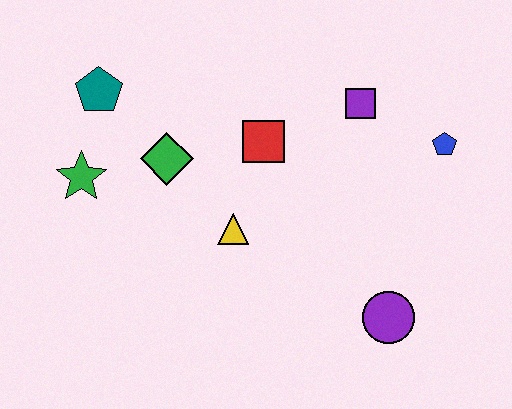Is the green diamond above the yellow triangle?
Yes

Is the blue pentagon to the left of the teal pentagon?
No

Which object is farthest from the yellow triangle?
The blue pentagon is farthest from the yellow triangle.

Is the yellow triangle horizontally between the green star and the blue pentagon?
Yes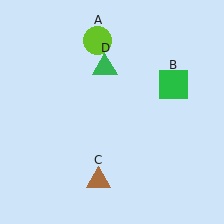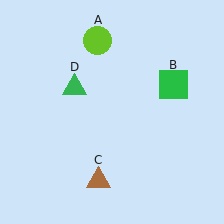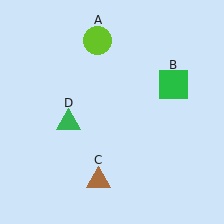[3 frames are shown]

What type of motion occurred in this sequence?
The green triangle (object D) rotated counterclockwise around the center of the scene.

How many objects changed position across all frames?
1 object changed position: green triangle (object D).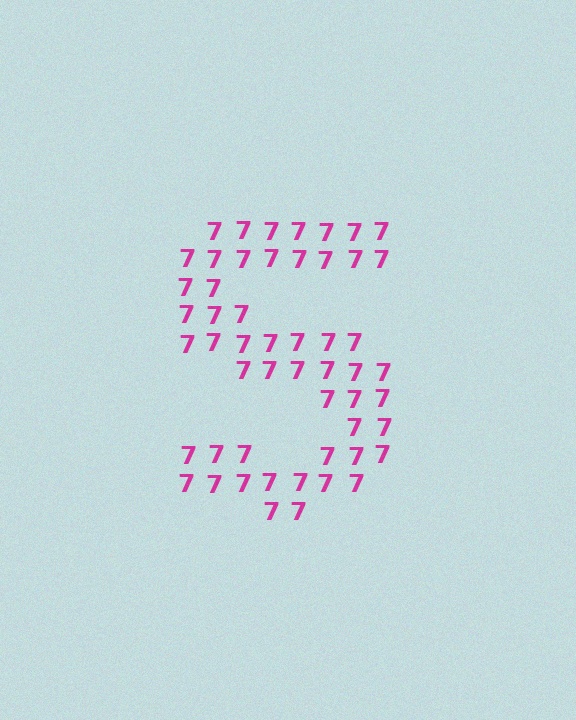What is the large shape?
The large shape is the letter S.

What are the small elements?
The small elements are digit 7's.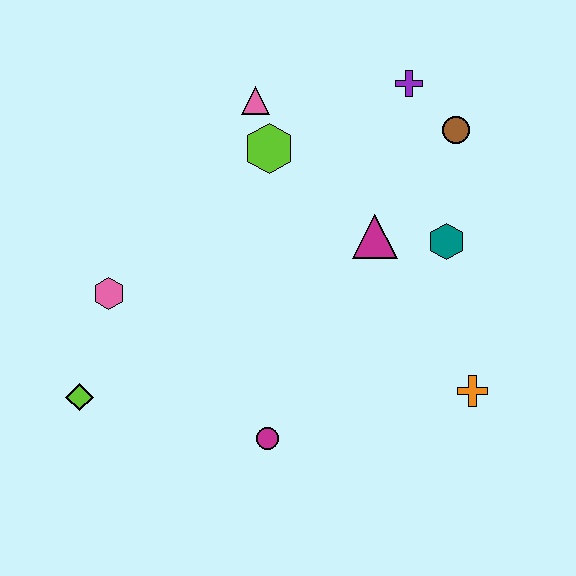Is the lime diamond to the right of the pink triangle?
No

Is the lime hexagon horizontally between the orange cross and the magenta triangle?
No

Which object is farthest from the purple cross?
The lime diamond is farthest from the purple cross.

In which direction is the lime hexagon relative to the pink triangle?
The lime hexagon is below the pink triangle.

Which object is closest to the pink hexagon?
The lime diamond is closest to the pink hexagon.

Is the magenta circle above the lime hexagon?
No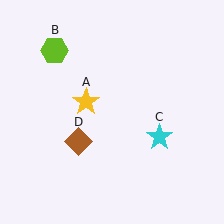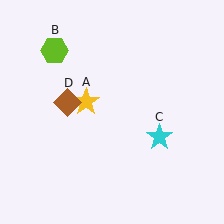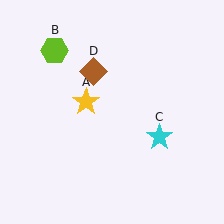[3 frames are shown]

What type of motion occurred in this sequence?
The brown diamond (object D) rotated clockwise around the center of the scene.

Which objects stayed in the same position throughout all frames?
Yellow star (object A) and lime hexagon (object B) and cyan star (object C) remained stationary.